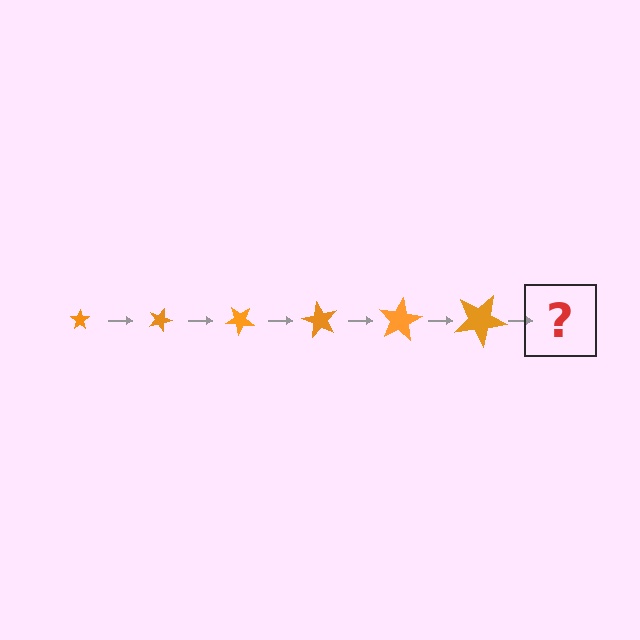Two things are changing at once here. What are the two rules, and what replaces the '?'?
The two rules are that the star grows larger each step and it rotates 20 degrees each step. The '?' should be a star, larger than the previous one and rotated 120 degrees from the start.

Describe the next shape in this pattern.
It should be a star, larger than the previous one and rotated 120 degrees from the start.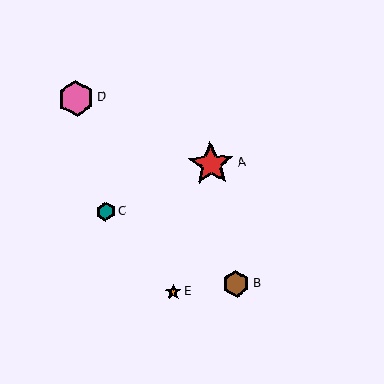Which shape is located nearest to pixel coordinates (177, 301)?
The orange star (labeled E) at (173, 292) is nearest to that location.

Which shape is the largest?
The red star (labeled A) is the largest.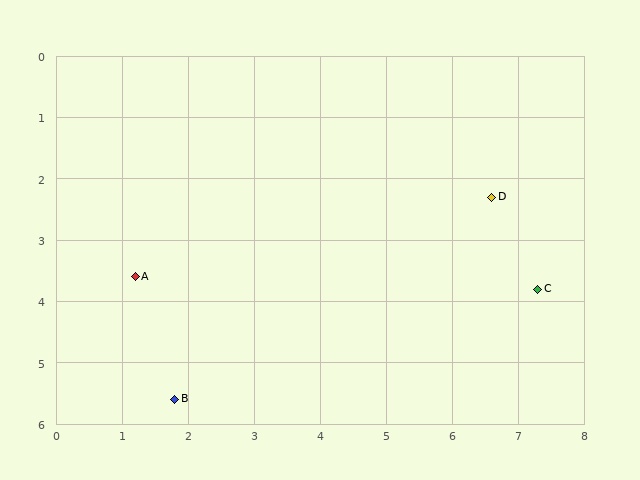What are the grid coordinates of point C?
Point C is at approximately (7.3, 3.8).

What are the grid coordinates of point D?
Point D is at approximately (6.6, 2.3).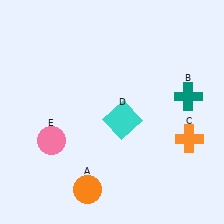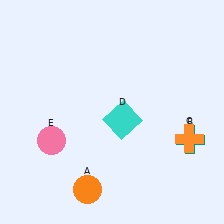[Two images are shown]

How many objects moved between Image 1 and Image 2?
1 object moved between the two images.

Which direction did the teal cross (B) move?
The teal cross (B) moved down.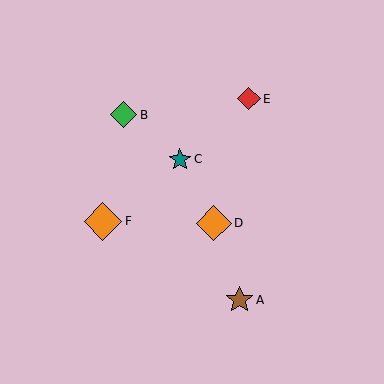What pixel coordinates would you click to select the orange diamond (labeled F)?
Click at (103, 221) to select the orange diamond F.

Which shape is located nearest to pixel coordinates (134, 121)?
The green diamond (labeled B) at (124, 115) is nearest to that location.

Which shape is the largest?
The orange diamond (labeled F) is the largest.